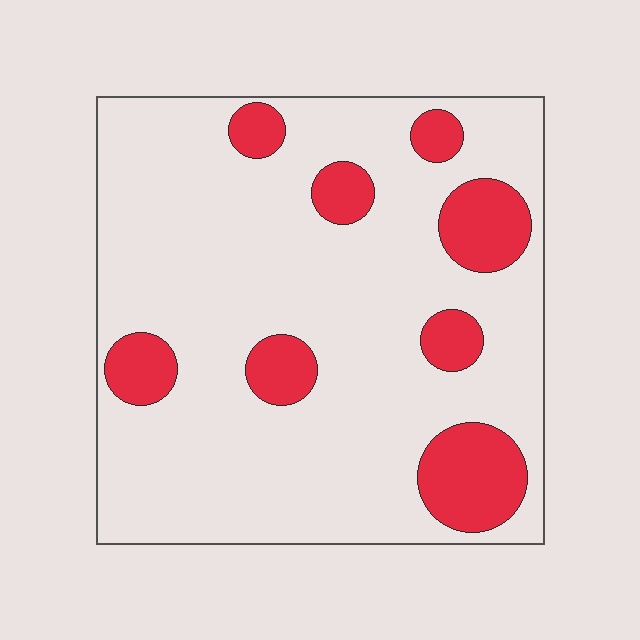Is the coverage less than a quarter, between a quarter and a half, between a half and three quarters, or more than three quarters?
Less than a quarter.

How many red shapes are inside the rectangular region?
8.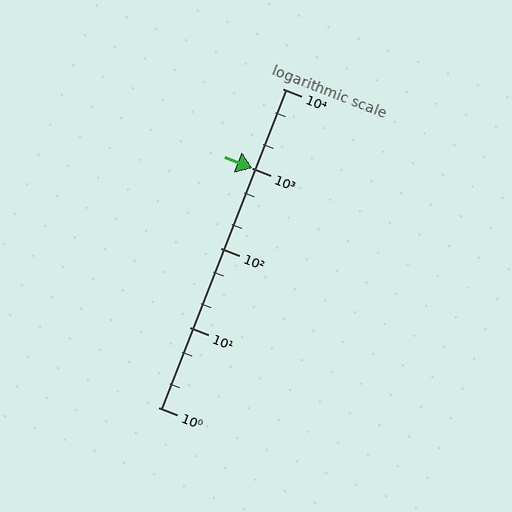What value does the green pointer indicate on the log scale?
The pointer indicates approximately 1000.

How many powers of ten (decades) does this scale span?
The scale spans 4 decades, from 1 to 10000.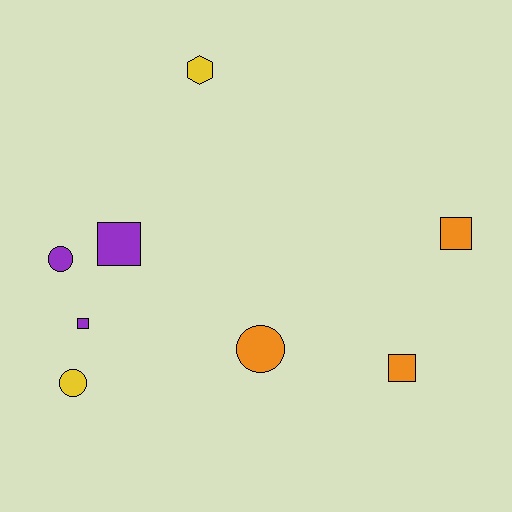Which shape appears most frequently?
Square, with 4 objects.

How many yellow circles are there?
There is 1 yellow circle.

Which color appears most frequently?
Purple, with 3 objects.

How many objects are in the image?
There are 8 objects.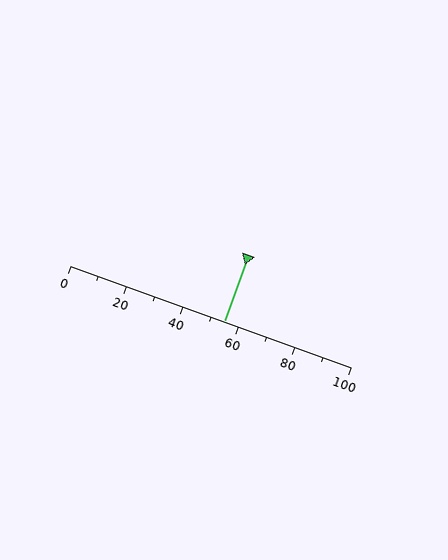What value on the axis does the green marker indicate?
The marker indicates approximately 55.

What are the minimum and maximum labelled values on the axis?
The axis runs from 0 to 100.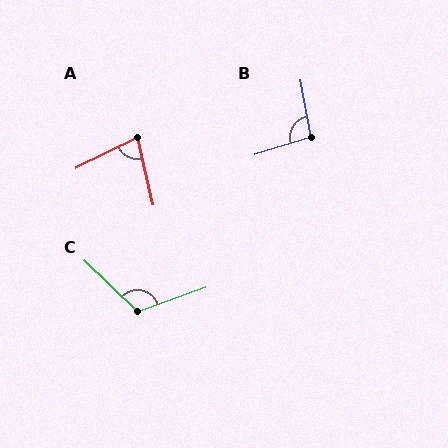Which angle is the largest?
C, at approximately 117 degrees.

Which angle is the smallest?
A, at approximately 76 degrees.